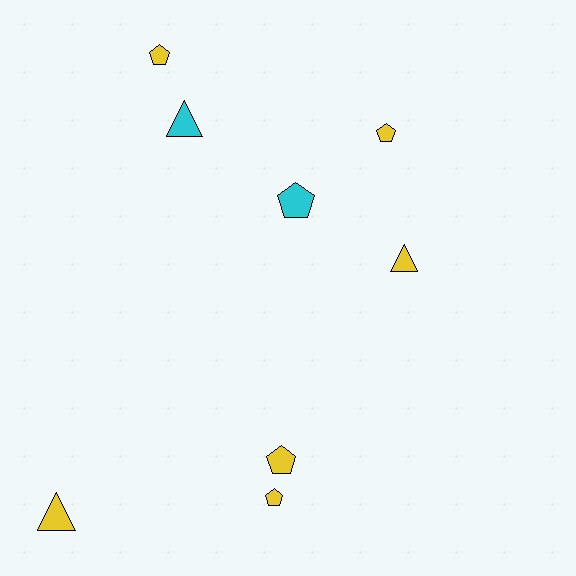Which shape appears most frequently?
Pentagon, with 5 objects.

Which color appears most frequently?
Yellow, with 6 objects.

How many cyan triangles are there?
There is 1 cyan triangle.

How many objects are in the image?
There are 8 objects.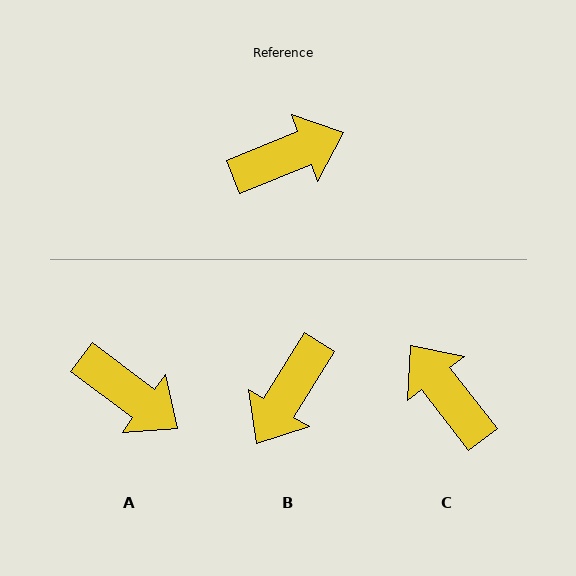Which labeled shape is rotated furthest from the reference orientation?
B, about 144 degrees away.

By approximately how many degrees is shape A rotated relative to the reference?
Approximately 59 degrees clockwise.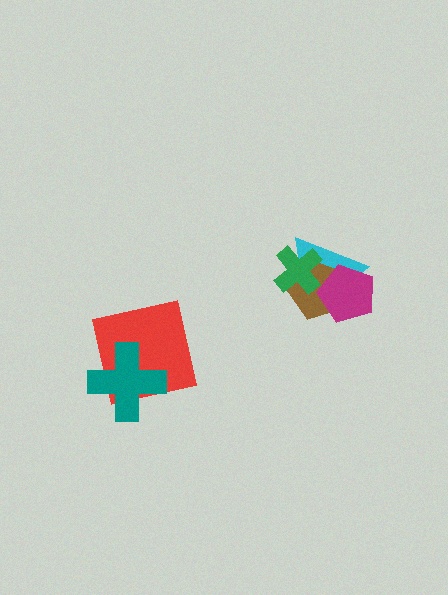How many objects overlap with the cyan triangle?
3 objects overlap with the cyan triangle.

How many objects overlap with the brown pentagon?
3 objects overlap with the brown pentagon.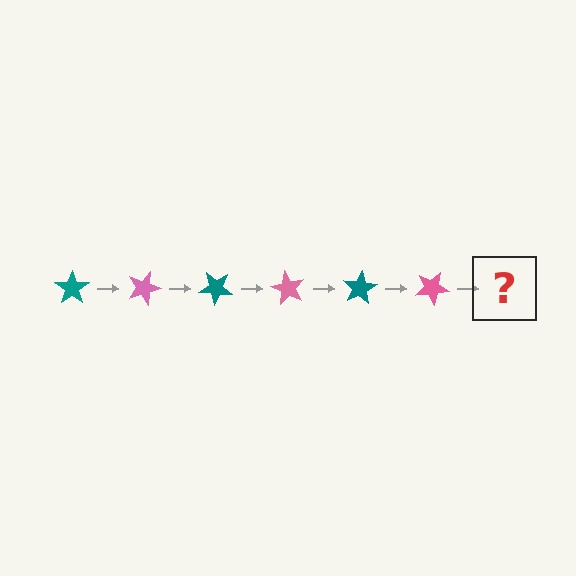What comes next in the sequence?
The next element should be a teal star, rotated 120 degrees from the start.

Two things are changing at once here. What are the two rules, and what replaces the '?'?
The two rules are that it rotates 20 degrees each step and the color cycles through teal and pink. The '?' should be a teal star, rotated 120 degrees from the start.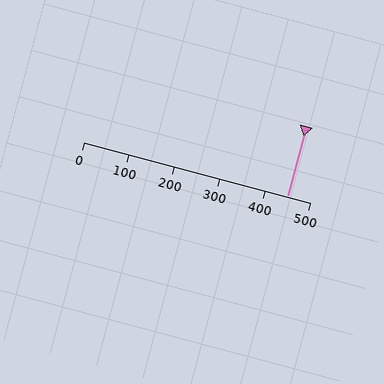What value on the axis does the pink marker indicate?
The marker indicates approximately 450.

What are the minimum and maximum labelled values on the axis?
The axis runs from 0 to 500.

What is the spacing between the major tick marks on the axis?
The major ticks are spaced 100 apart.